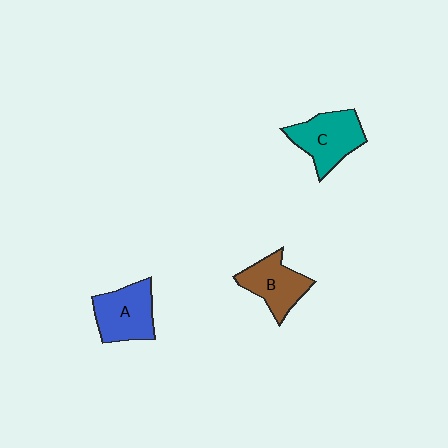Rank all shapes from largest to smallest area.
From largest to smallest: C (teal), A (blue), B (brown).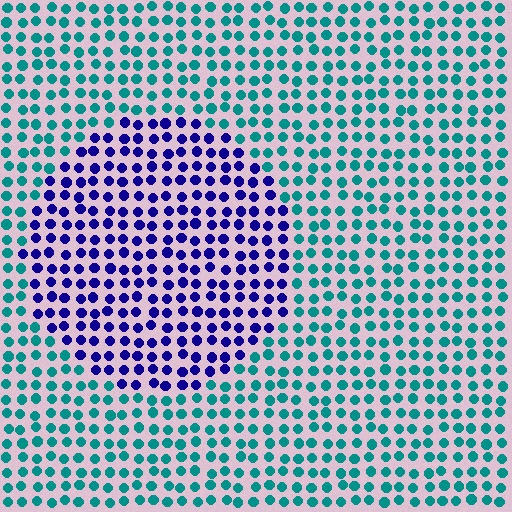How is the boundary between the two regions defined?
The boundary is defined purely by a slight shift in hue (about 69 degrees). Spacing, size, and orientation are identical on both sides.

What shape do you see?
I see a circle.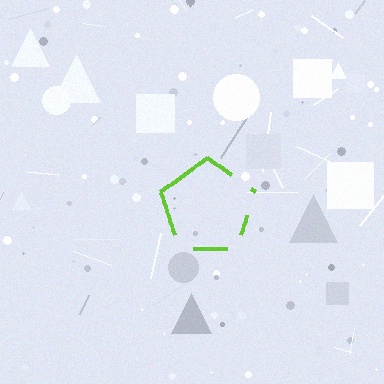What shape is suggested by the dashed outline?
The dashed outline suggests a pentagon.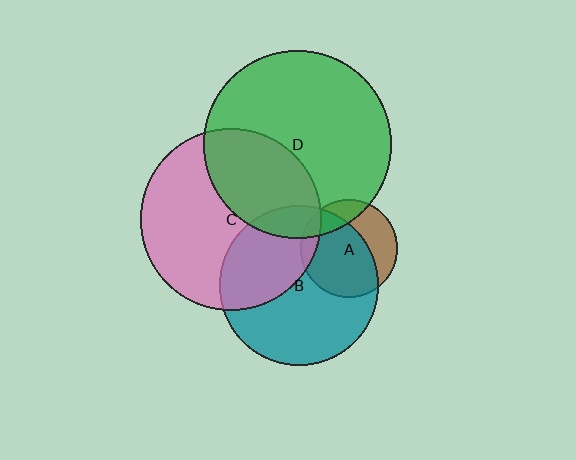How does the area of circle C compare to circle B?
Approximately 1.3 times.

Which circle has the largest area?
Circle D (green).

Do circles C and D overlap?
Yes.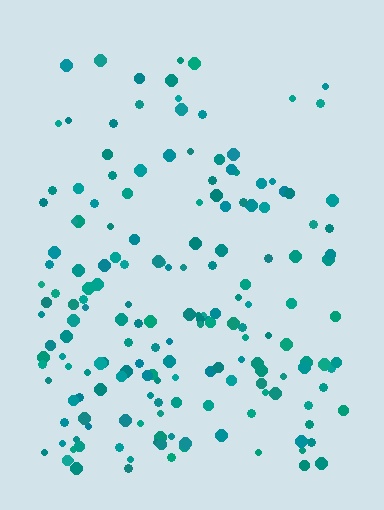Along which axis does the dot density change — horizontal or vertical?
Vertical.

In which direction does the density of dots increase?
From top to bottom, with the bottom side densest.